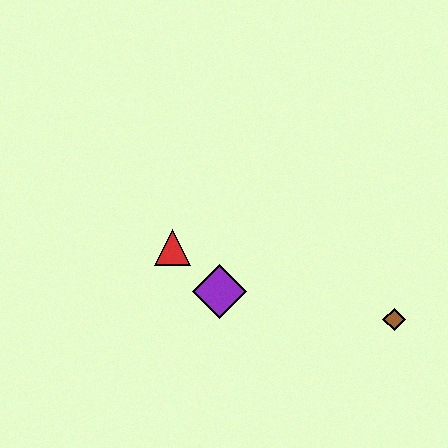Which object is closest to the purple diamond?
The red triangle is closest to the purple diamond.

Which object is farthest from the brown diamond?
The red triangle is farthest from the brown diamond.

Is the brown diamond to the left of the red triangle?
No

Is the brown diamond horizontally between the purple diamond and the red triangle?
No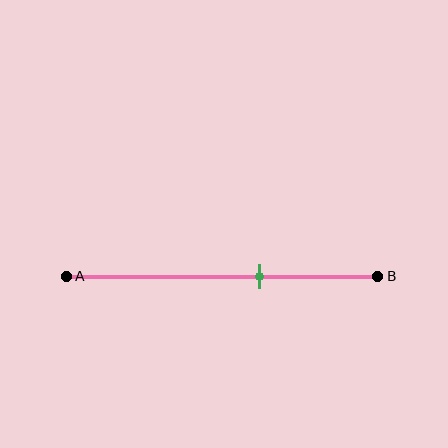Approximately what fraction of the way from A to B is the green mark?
The green mark is approximately 60% of the way from A to B.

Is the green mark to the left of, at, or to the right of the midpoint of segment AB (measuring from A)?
The green mark is to the right of the midpoint of segment AB.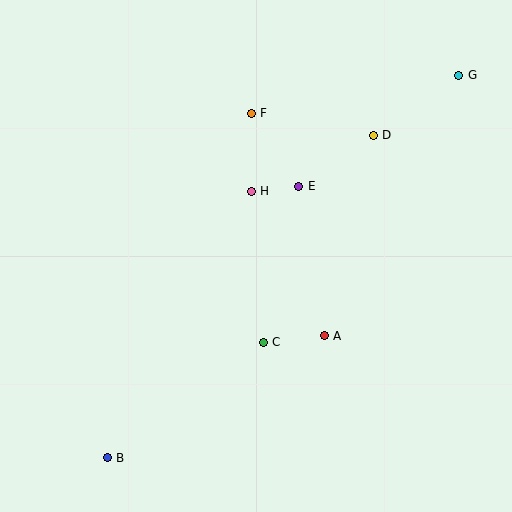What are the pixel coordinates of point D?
Point D is at (373, 135).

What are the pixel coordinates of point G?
Point G is at (459, 75).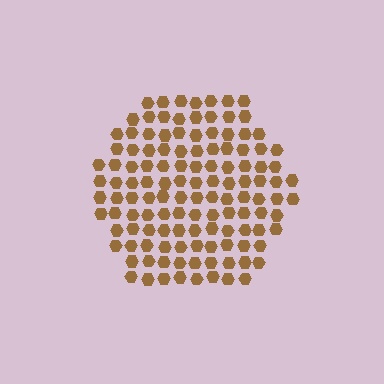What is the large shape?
The large shape is a hexagon.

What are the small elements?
The small elements are hexagons.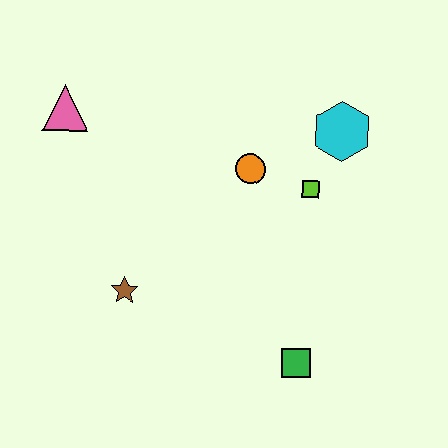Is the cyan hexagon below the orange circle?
No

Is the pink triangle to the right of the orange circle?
No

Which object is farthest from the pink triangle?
The green square is farthest from the pink triangle.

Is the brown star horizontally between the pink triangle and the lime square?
Yes